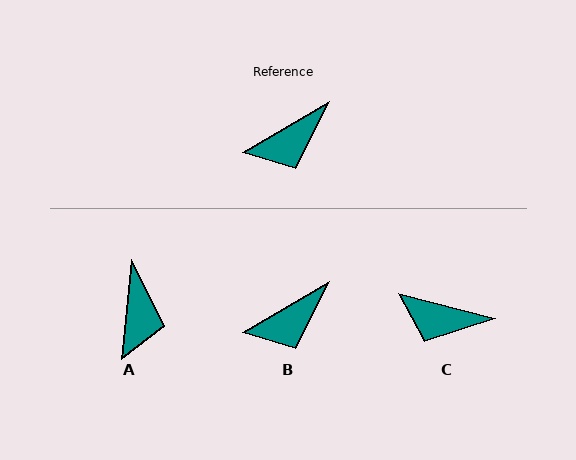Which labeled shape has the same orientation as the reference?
B.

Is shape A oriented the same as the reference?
No, it is off by about 54 degrees.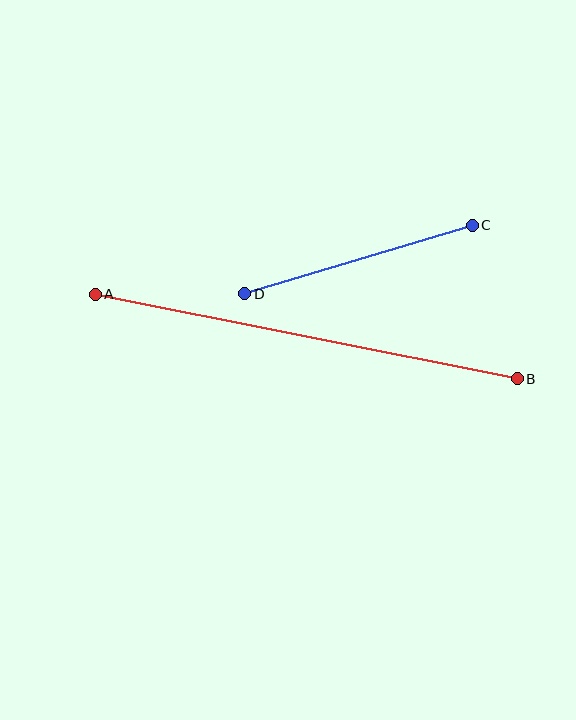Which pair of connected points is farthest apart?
Points A and B are farthest apart.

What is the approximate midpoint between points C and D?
The midpoint is at approximately (358, 260) pixels.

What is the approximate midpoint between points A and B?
The midpoint is at approximately (306, 336) pixels.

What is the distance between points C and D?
The distance is approximately 238 pixels.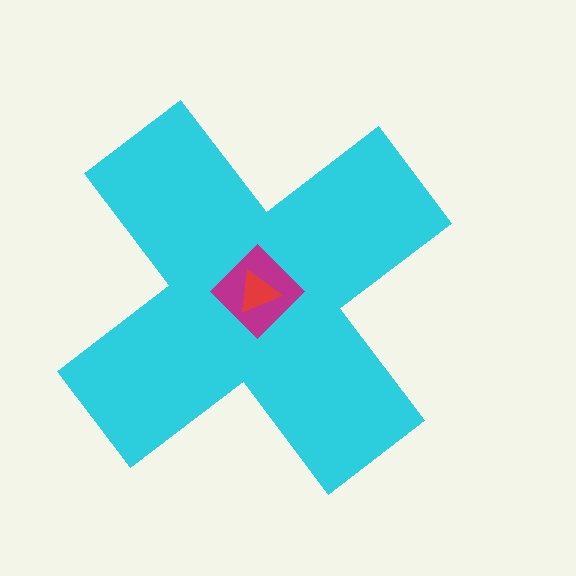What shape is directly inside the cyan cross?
The magenta diamond.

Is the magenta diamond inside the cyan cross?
Yes.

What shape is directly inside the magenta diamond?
The red triangle.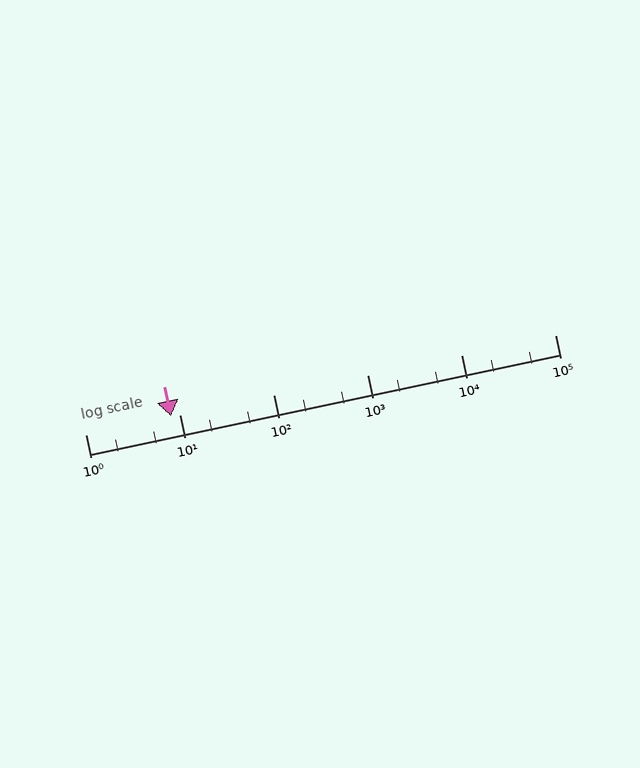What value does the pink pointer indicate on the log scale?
The pointer indicates approximately 8.2.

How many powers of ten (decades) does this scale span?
The scale spans 5 decades, from 1 to 100000.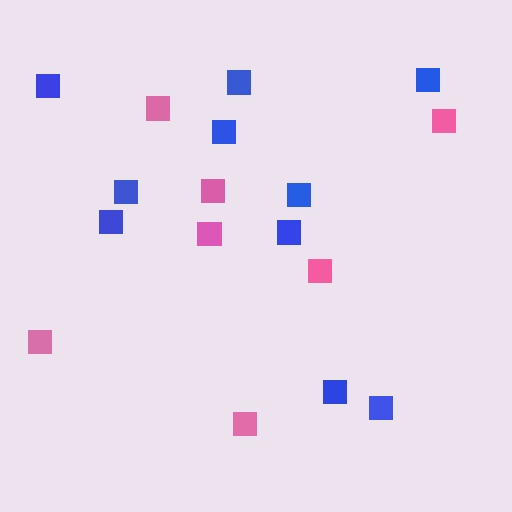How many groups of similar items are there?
There are 2 groups: one group of blue squares (10) and one group of pink squares (7).